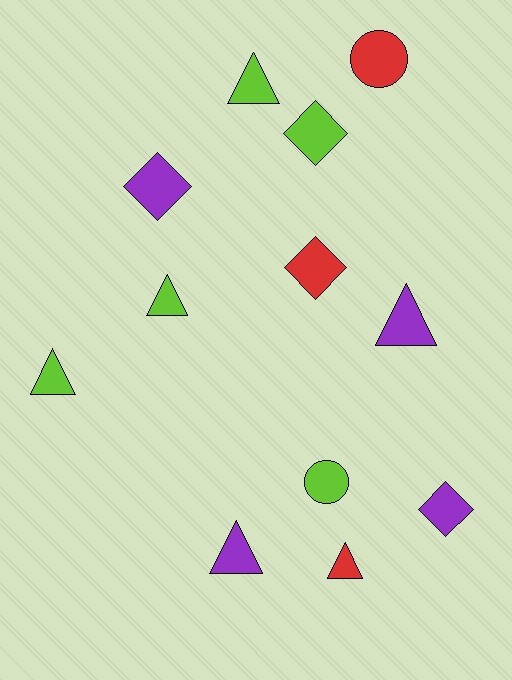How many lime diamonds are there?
There is 1 lime diamond.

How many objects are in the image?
There are 12 objects.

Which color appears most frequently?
Lime, with 5 objects.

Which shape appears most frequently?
Triangle, with 6 objects.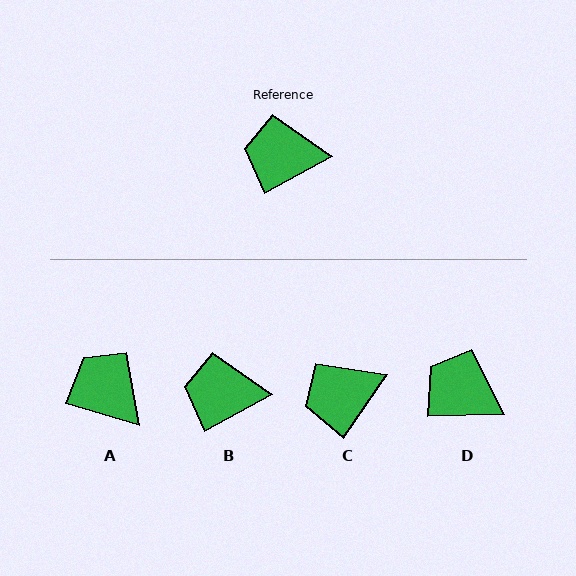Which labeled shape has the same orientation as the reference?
B.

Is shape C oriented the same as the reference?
No, it is off by about 27 degrees.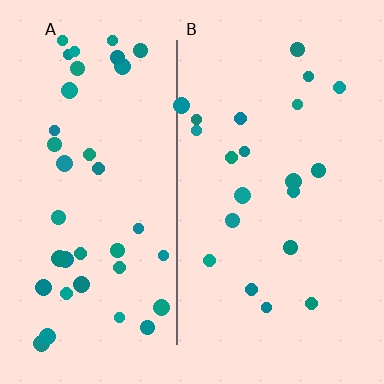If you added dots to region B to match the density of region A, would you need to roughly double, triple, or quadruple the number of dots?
Approximately double.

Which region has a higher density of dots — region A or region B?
A (the left).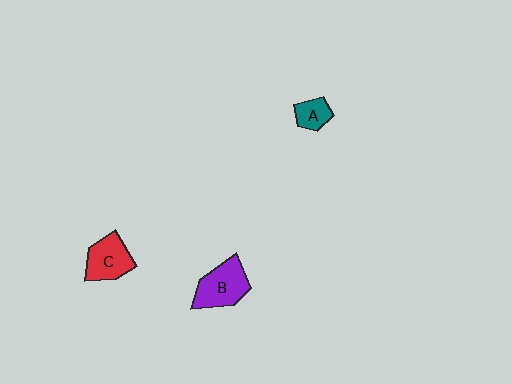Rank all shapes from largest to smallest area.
From largest to smallest: B (purple), C (red), A (teal).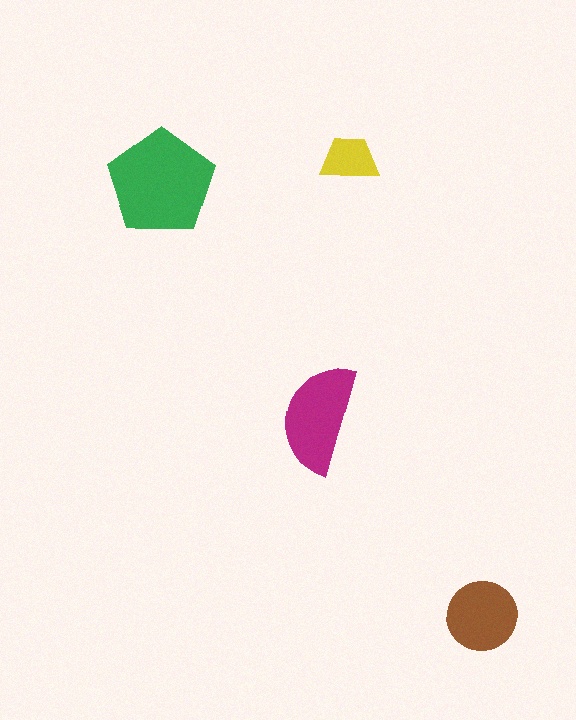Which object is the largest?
The green pentagon.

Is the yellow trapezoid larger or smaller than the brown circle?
Smaller.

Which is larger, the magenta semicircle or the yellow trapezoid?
The magenta semicircle.